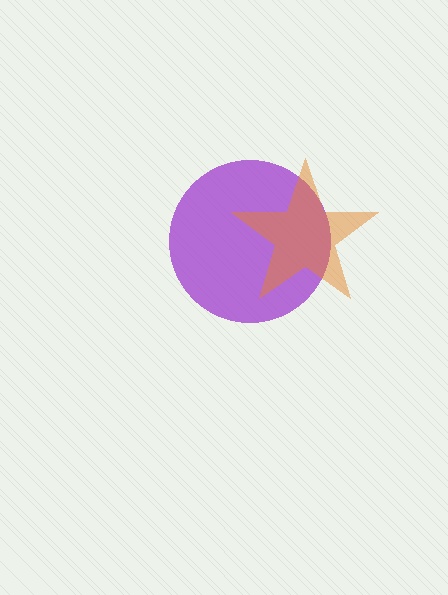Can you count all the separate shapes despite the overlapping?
Yes, there are 2 separate shapes.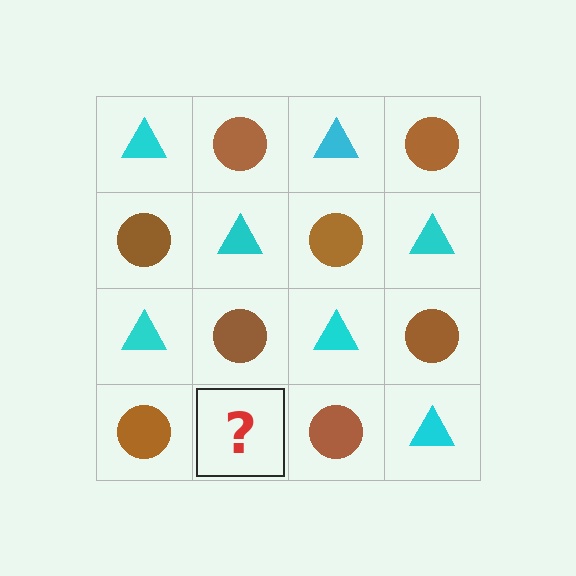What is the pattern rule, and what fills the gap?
The rule is that it alternates cyan triangle and brown circle in a checkerboard pattern. The gap should be filled with a cyan triangle.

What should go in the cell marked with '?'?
The missing cell should contain a cyan triangle.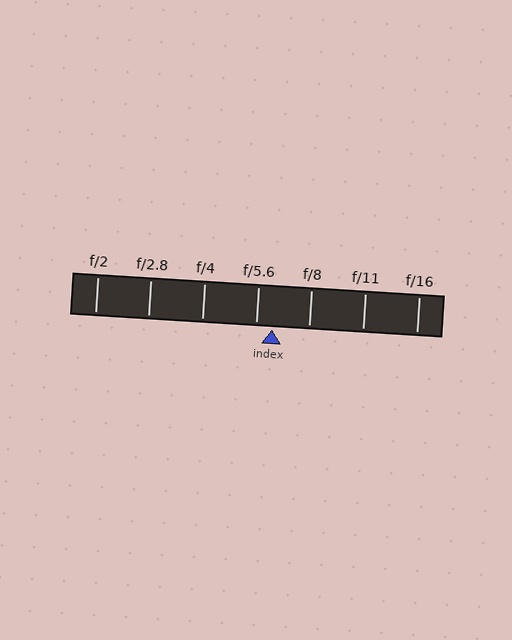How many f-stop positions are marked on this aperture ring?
There are 7 f-stop positions marked.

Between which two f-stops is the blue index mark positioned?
The index mark is between f/5.6 and f/8.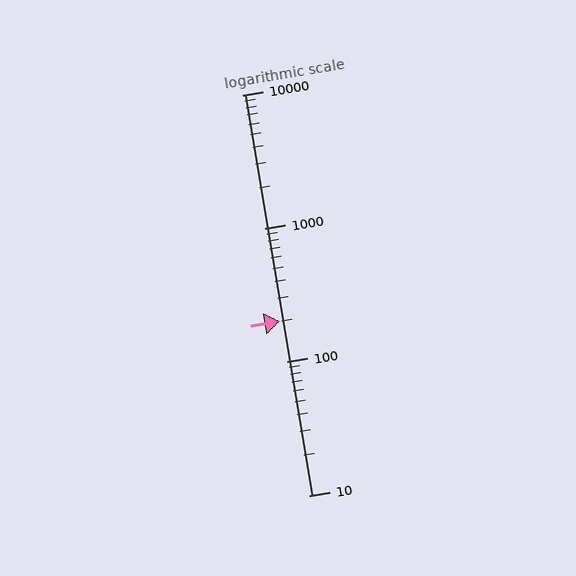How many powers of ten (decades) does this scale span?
The scale spans 3 decades, from 10 to 10000.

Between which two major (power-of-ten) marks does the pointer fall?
The pointer is between 100 and 1000.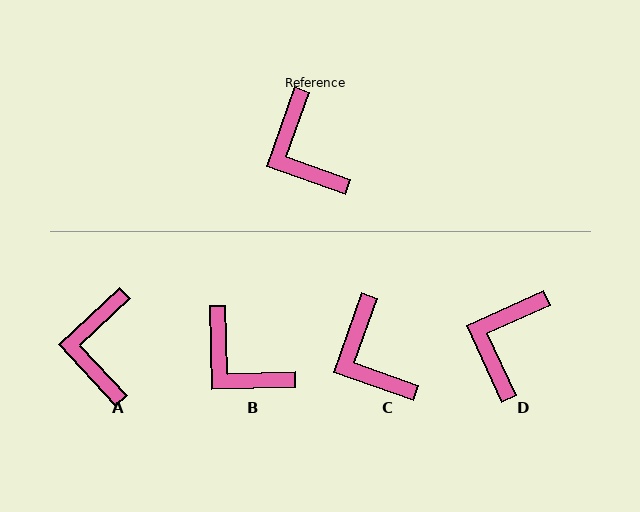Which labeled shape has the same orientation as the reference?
C.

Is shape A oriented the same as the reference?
No, it is off by about 27 degrees.